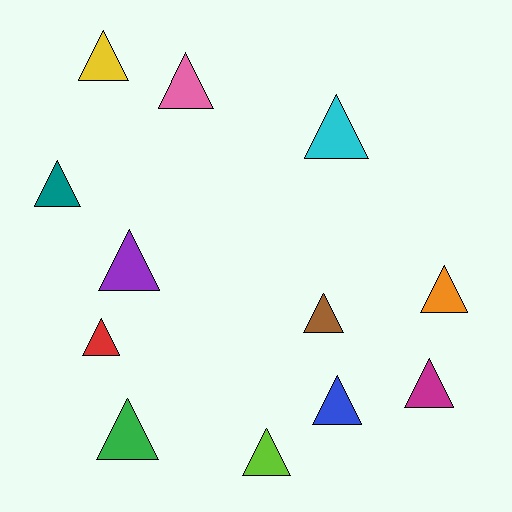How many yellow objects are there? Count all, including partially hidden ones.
There is 1 yellow object.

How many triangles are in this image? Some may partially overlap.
There are 12 triangles.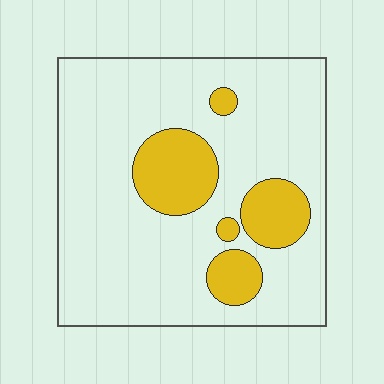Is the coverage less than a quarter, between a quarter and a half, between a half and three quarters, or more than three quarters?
Less than a quarter.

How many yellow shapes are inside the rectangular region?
5.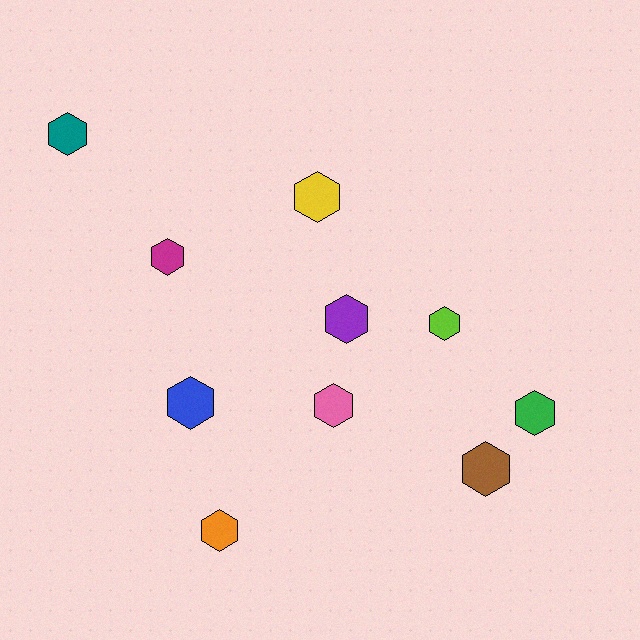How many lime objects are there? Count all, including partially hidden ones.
There is 1 lime object.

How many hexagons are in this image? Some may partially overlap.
There are 10 hexagons.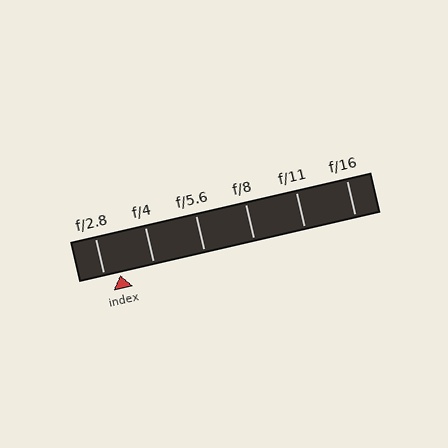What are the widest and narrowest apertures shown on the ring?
The widest aperture shown is f/2.8 and the narrowest is f/16.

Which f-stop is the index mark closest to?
The index mark is closest to f/2.8.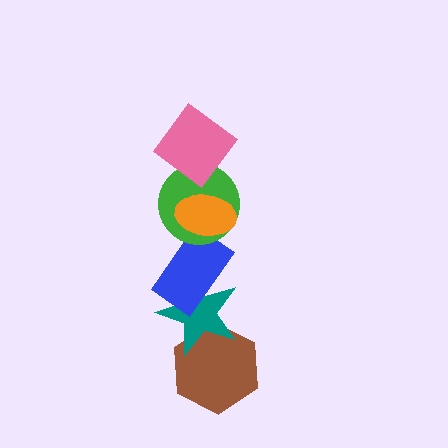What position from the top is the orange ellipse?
The orange ellipse is 2nd from the top.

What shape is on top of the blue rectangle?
The green circle is on top of the blue rectangle.